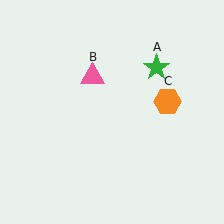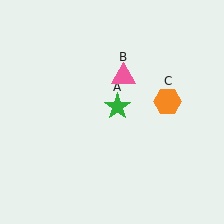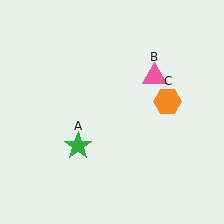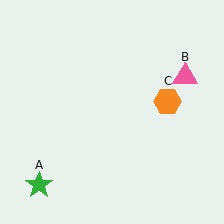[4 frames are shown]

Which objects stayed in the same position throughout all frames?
Orange hexagon (object C) remained stationary.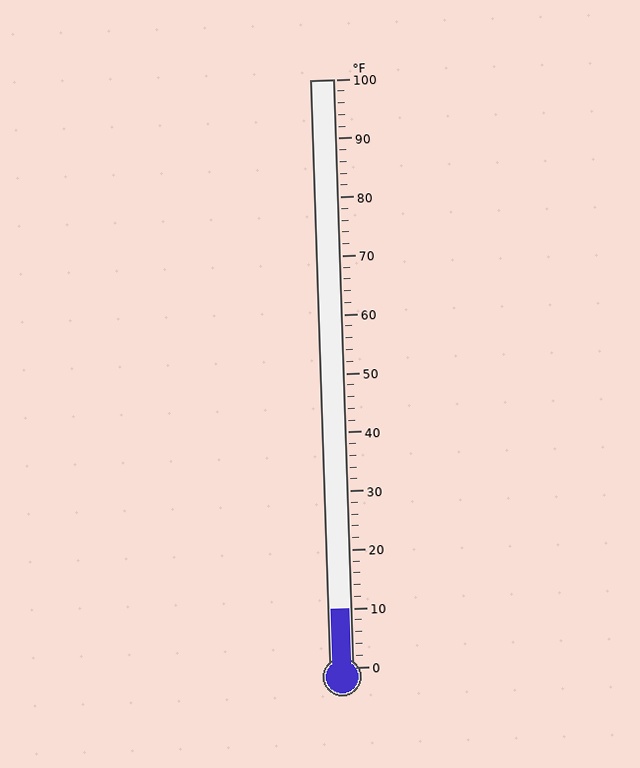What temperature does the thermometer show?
The thermometer shows approximately 10°F.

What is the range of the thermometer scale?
The thermometer scale ranges from 0°F to 100°F.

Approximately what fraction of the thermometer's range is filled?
The thermometer is filled to approximately 10% of its range.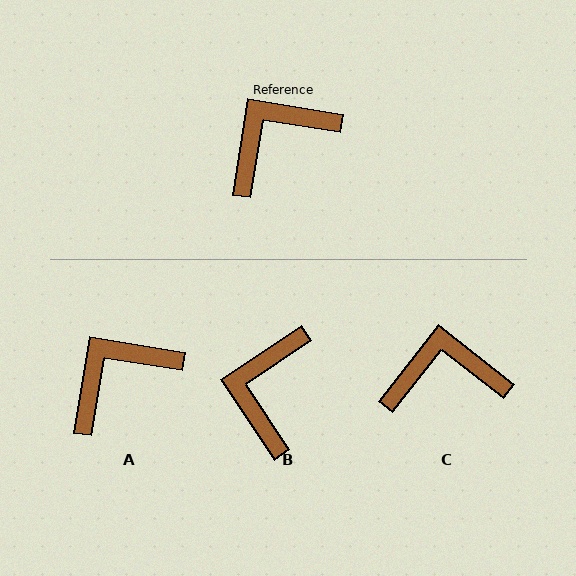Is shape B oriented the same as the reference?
No, it is off by about 43 degrees.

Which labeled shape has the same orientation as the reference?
A.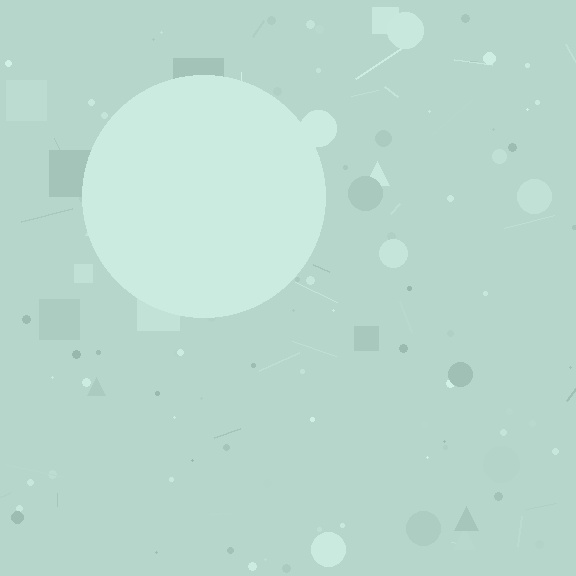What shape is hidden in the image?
A circle is hidden in the image.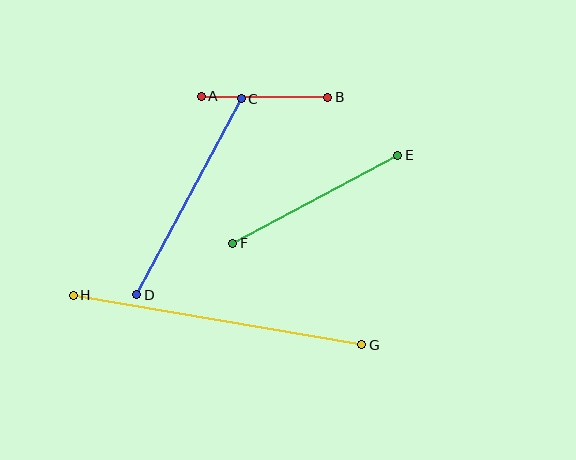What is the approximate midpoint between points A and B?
The midpoint is at approximately (264, 97) pixels.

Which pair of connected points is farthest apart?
Points G and H are farthest apart.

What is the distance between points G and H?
The distance is approximately 293 pixels.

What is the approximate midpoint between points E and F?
The midpoint is at approximately (315, 199) pixels.